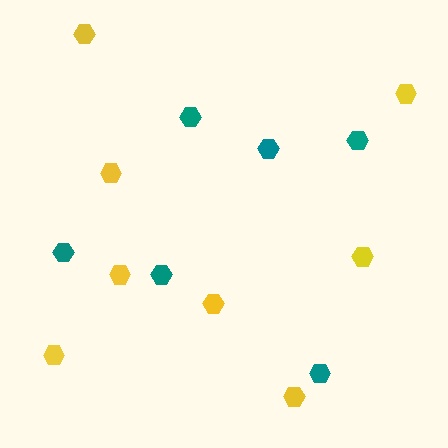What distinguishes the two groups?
There are 2 groups: one group of yellow hexagons (8) and one group of teal hexagons (6).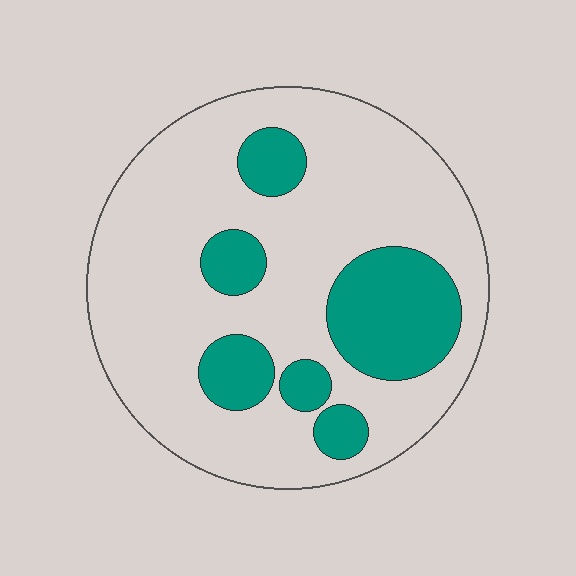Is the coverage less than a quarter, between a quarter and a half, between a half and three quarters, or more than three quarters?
Less than a quarter.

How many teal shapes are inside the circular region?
6.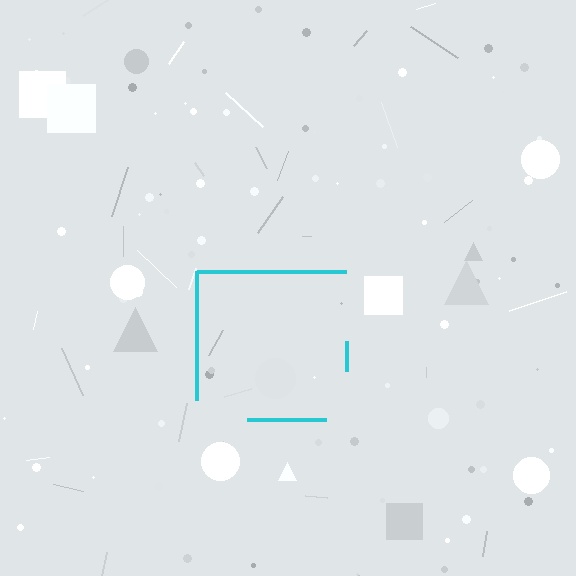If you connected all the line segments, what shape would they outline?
They would outline a square.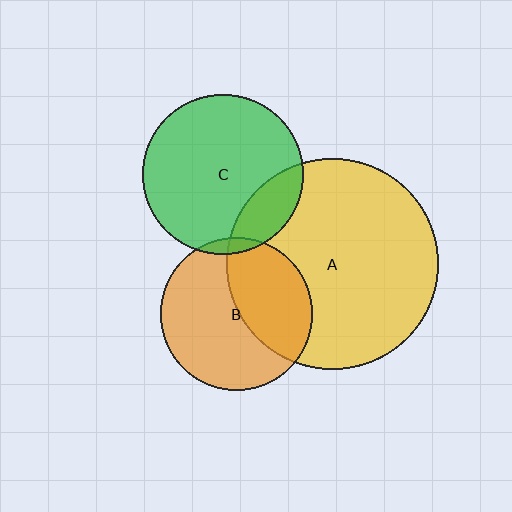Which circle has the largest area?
Circle A (yellow).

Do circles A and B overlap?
Yes.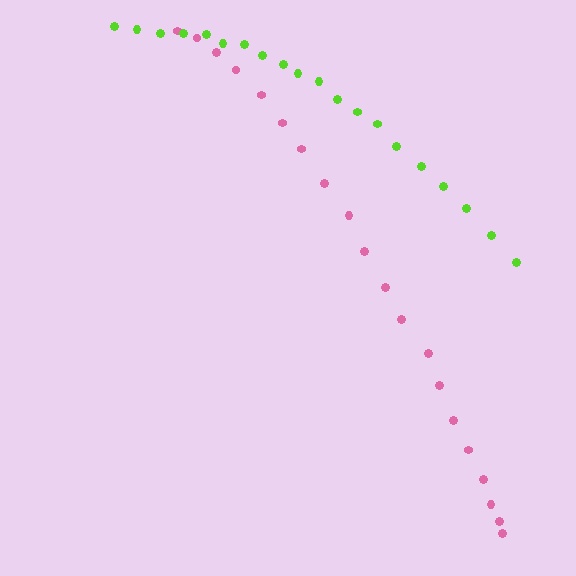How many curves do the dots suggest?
There are 2 distinct paths.